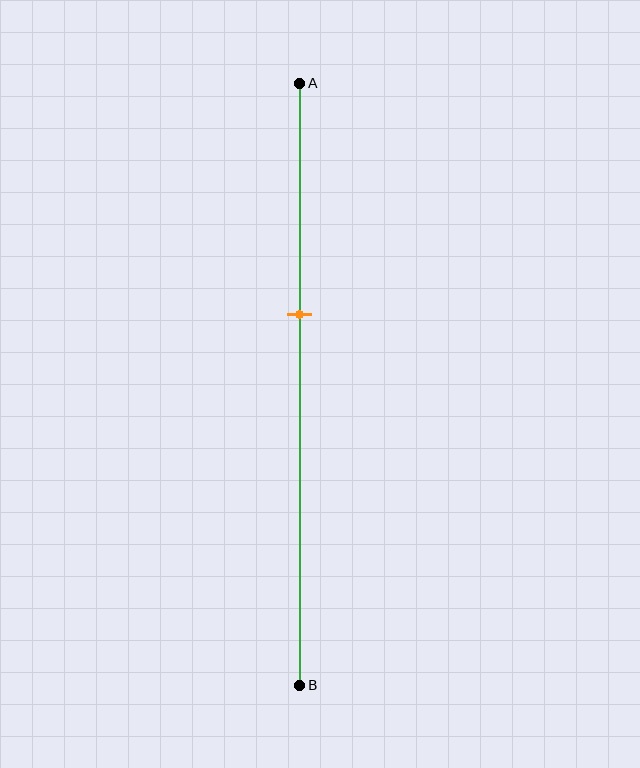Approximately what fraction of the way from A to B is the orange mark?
The orange mark is approximately 40% of the way from A to B.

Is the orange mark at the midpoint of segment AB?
No, the mark is at about 40% from A, not at the 50% midpoint.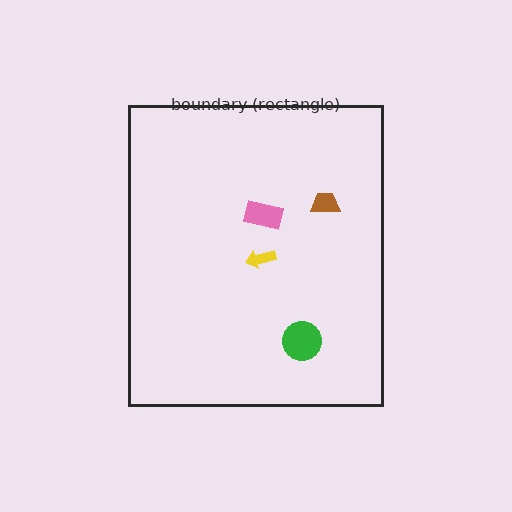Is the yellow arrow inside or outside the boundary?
Inside.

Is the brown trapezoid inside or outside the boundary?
Inside.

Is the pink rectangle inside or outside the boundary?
Inside.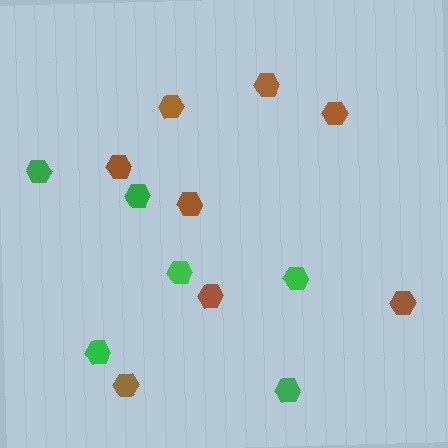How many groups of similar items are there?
There are 2 groups: one group of green hexagons (6) and one group of brown hexagons (8).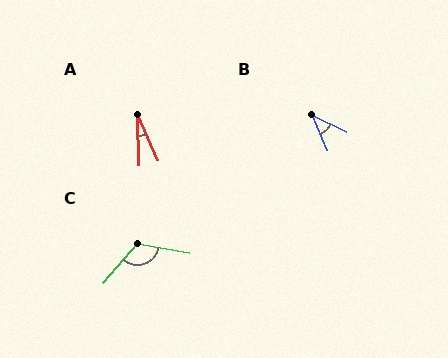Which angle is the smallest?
A, at approximately 23 degrees.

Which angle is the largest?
C, at approximately 121 degrees.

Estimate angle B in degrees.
Approximately 42 degrees.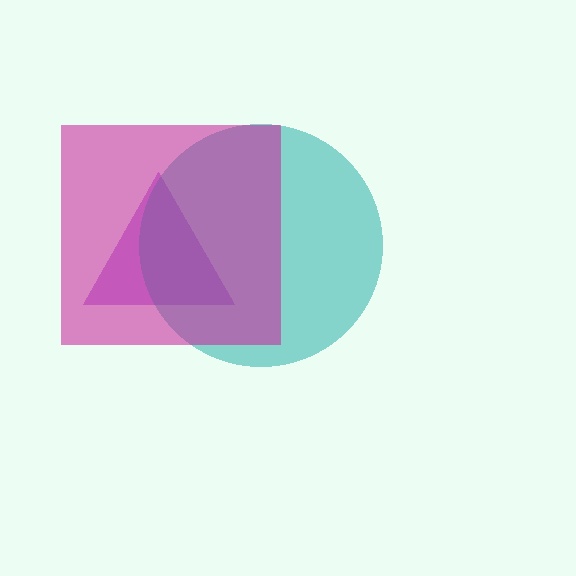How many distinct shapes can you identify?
There are 3 distinct shapes: a purple triangle, a teal circle, a magenta square.